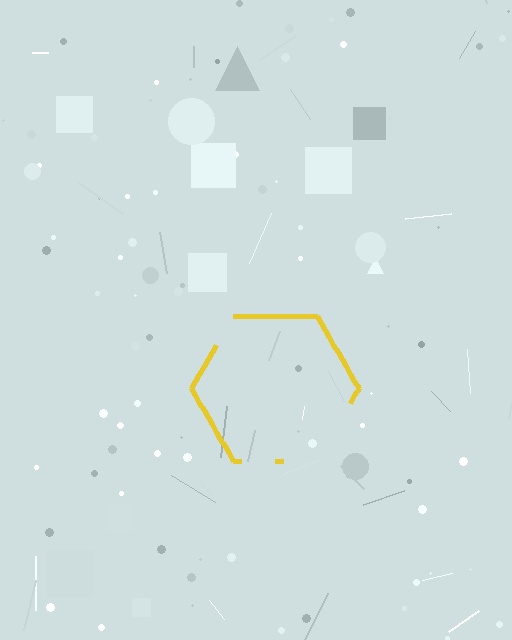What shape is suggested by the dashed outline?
The dashed outline suggests a hexagon.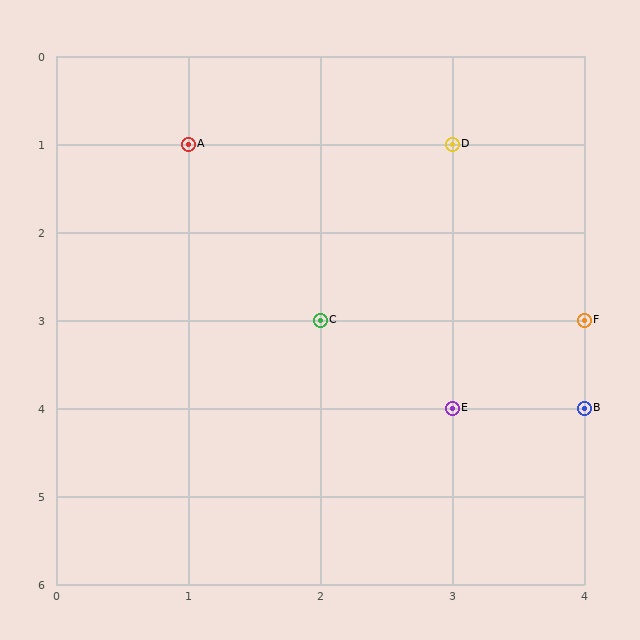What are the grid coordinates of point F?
Point F is at grid coordinates (4, 3).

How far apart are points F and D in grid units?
Points F and D are 1 column and 2 rows apart (about 2.2 grid units diagonally).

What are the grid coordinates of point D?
Point D is at grid coordinates (3, 1).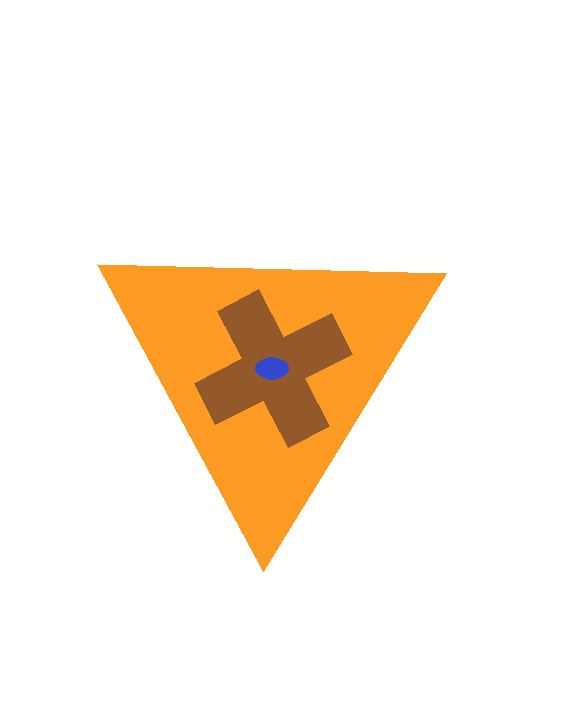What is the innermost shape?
The blue ellipse.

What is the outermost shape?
The orange triangle.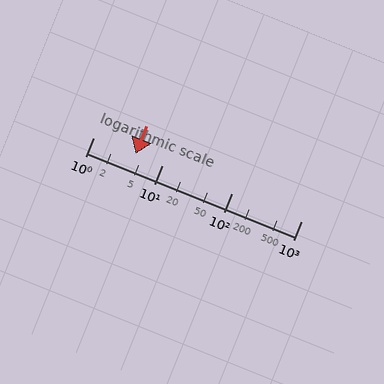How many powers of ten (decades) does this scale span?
The scale spans 3 decades, from 1 to 1000.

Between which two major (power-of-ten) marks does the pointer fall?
The pointer is between 1 and 10.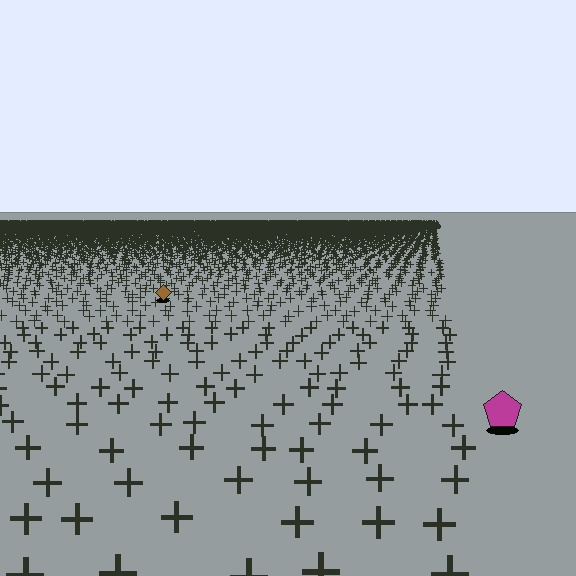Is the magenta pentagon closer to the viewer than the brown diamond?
Yes. The magenta pentagon is closer — you can tell from the texture gradient: the ground texture is coarser near it.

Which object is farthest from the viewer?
The brown diamond is farthest from the viewer. It appears smaller and the ground texture around it is denser.